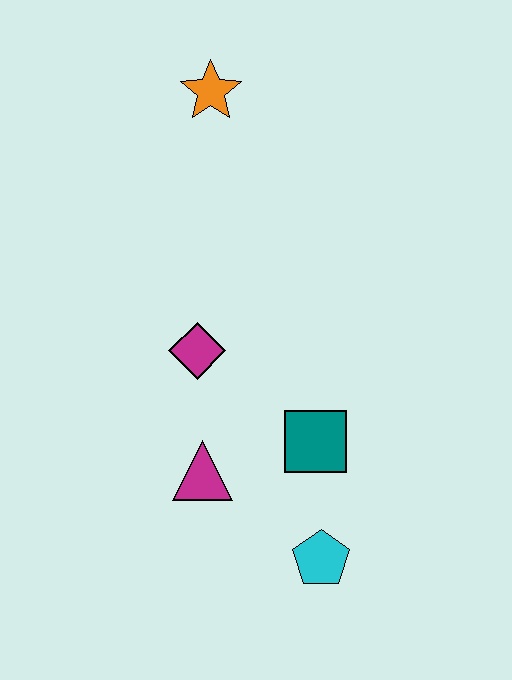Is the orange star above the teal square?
Yes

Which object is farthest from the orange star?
The cyan pentagon is farthest from the orange star.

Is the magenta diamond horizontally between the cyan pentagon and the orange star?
No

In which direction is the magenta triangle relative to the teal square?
The magenta triangle is to the left of the teal square.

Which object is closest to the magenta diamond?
The magenta triangle is closest to the magenta diamond.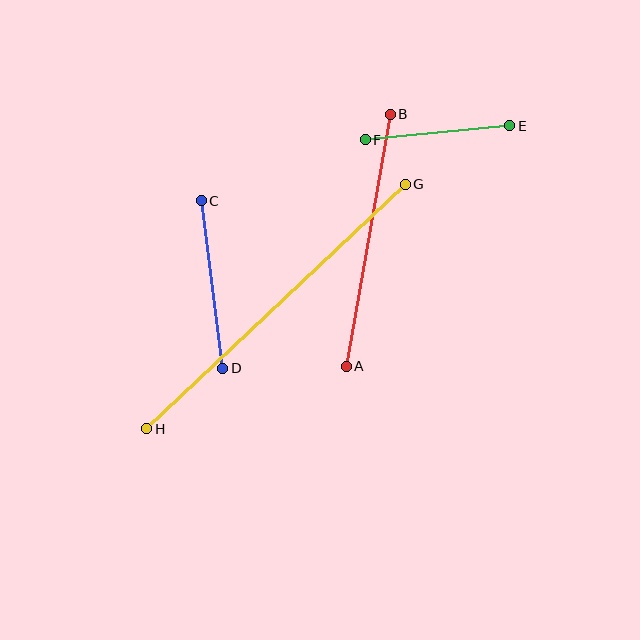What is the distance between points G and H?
The distance is approximately 355 pixels.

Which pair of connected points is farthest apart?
Points G and H are farthest apart.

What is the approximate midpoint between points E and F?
The midpoint is at approximately (438, 133) pixels.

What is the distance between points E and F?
The distance is approximately 145 pixels.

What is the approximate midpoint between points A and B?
The midpoint is at approximately (368, 240) pixels.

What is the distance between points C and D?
The distance is approximately 169 pixels.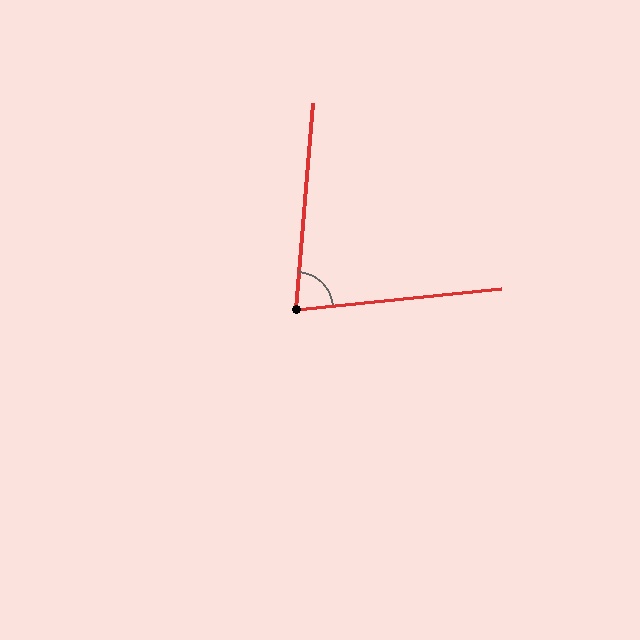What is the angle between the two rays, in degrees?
Approximately 80 degrees.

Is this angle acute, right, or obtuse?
It is acute.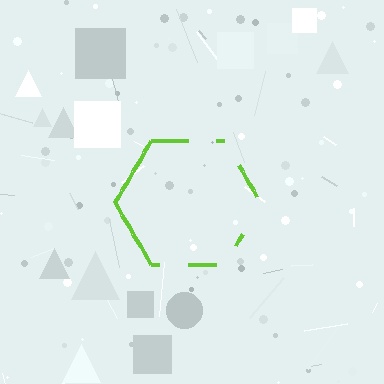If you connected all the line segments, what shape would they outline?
They would outline a hexagon.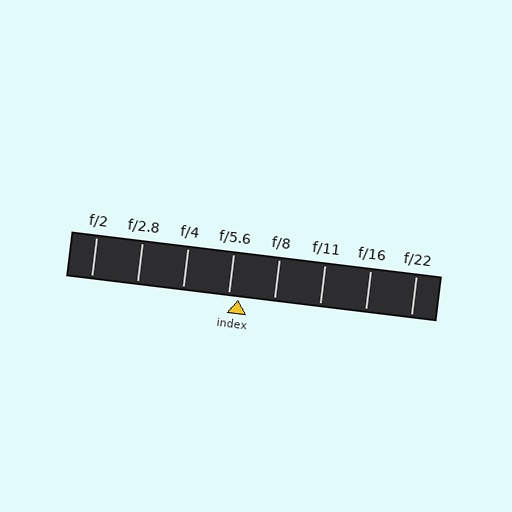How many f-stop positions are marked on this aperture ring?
There are 8 f-stop positions marked.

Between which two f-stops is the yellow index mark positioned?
The index mark is between f/5.6 and f/8.